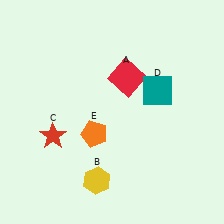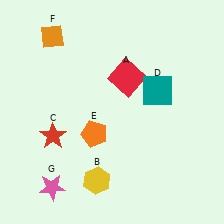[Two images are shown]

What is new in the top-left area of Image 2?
An orange diamond (F) was added in the top-left area of Image 2.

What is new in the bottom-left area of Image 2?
A pink star (G) was added in the bottom-left area of Image 2.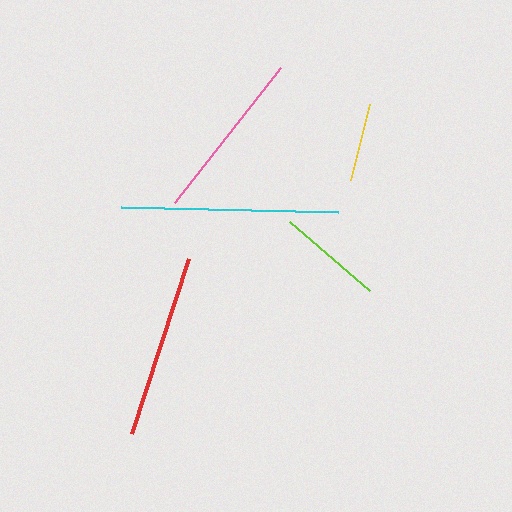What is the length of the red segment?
The red segment is approximately 184 pixels long.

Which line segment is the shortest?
The yellow line is the shortest at approximately 78 pixels.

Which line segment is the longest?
The cyan line is the longest at approximately 216 pixels.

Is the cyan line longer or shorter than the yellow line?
The cyan line is longer than the yellow line.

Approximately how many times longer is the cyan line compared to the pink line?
The cyan line is approximately 1.3 times the length of the pink line.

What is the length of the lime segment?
The lime segment is approximately 106 pixels long.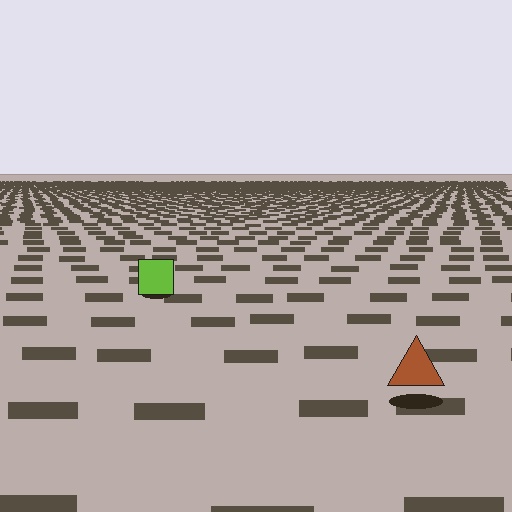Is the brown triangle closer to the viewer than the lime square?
Yes. The brown triangle is closer — you can tell from the texture gradient: the ground texture is coarser near it.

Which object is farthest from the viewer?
The lime square is farthest from the viewer. It appears smaller and the ground texture around it is denser.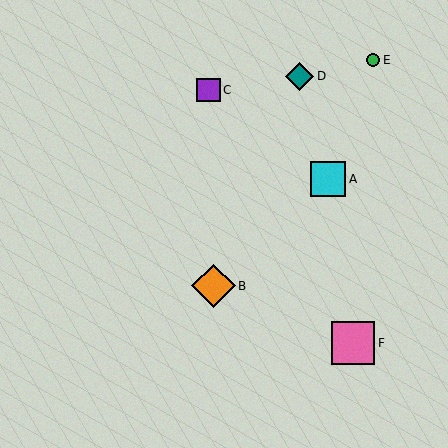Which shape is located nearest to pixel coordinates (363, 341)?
The pink square (labeled F) at (353, 343) is nearest to that location.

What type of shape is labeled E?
Shape E is a green circle.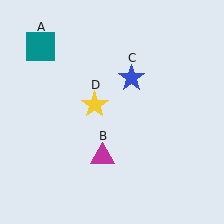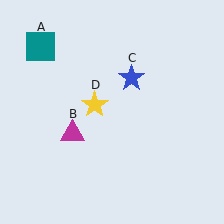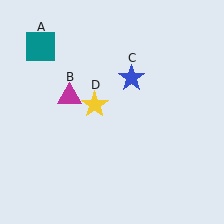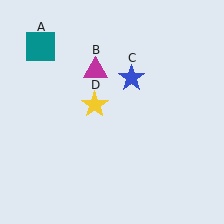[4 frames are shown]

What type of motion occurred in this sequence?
The magenta triangle (object B) rotated clockwise around the center of the scene.